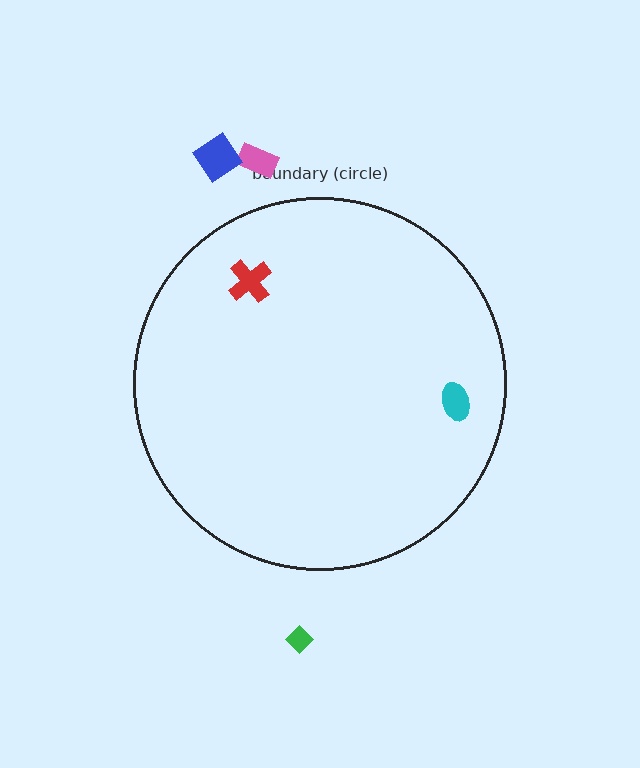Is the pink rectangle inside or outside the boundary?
Outside.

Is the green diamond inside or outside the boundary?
Outside.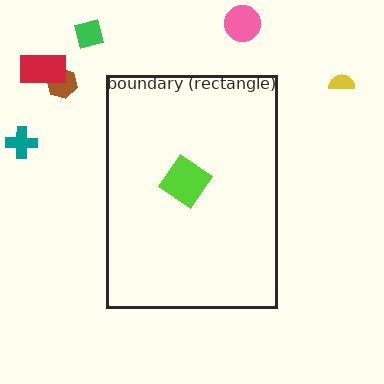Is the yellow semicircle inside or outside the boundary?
Outside.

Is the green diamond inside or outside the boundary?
Outside.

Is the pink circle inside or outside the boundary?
Outside.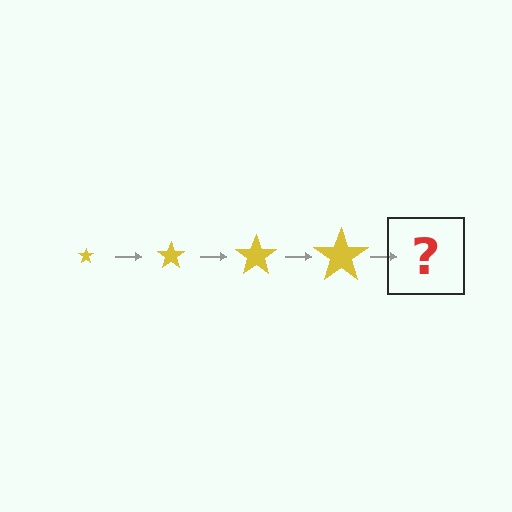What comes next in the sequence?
The next element should be a yellow star, larger than the previous one.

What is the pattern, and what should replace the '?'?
The pattern is that the star gets progressively larger each step. The '?' should be a yellow star, larger than the previous one.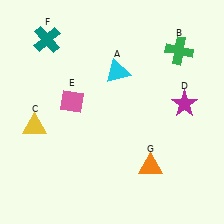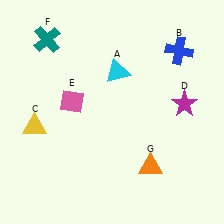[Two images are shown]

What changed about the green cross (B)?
In Image 1, B is green. In Image 2, it changed to blue.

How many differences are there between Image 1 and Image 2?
There is 1 difference between the two images.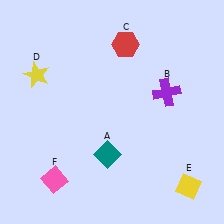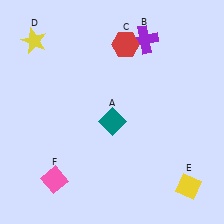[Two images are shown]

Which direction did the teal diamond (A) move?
The teal diamond (A) moved up.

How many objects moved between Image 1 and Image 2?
3 objects moved between the two images.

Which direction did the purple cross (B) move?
The purple cross (B) moved up.